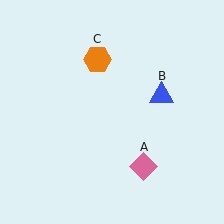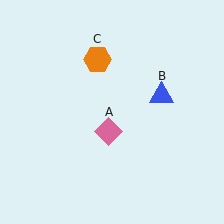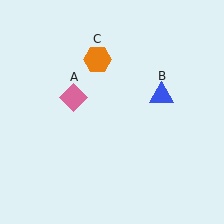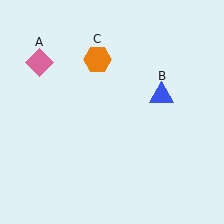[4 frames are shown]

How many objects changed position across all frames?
1 object changed position: pink diamond (object A).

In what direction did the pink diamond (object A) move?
The pink diamond (object A) moved up and to the left.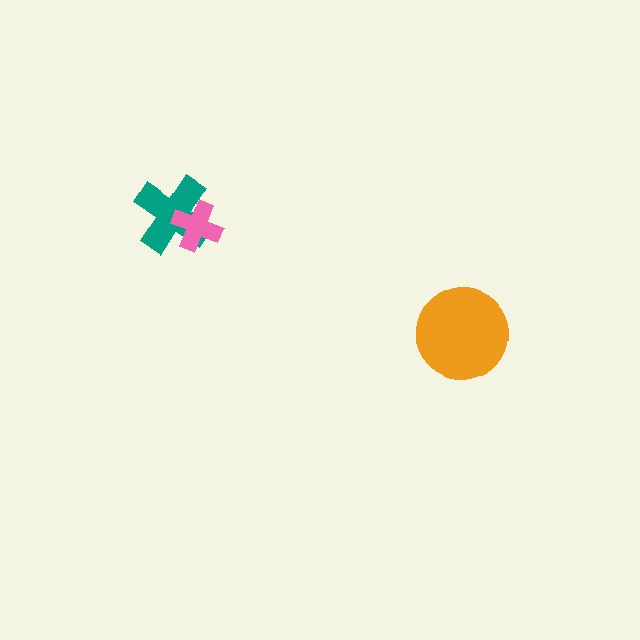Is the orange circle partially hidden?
No, no other shape covers it.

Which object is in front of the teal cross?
The pink cross is in front of the teal cross.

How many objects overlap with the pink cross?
1 object overlaps with the pink cross.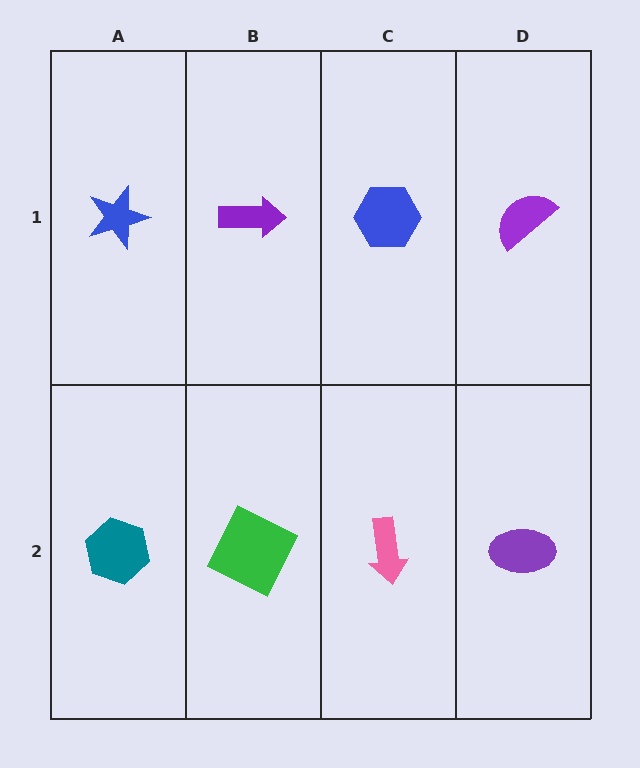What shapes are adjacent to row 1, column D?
A purple ellipse (row 2, column D), a blue hexagon (row 1, column C).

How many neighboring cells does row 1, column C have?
3.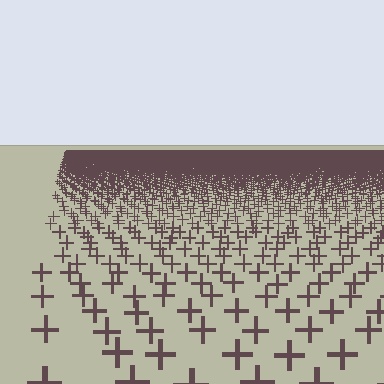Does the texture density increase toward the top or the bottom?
Density increases toward the top.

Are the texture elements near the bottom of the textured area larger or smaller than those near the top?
Larger. Near the bottom, elements are closer to the viewer and appear at a bigger on-screen size.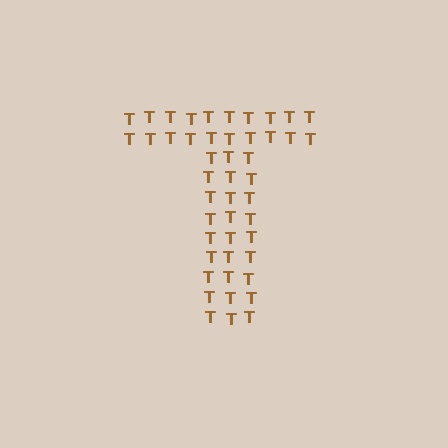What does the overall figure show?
The overall figure shows the letter T.